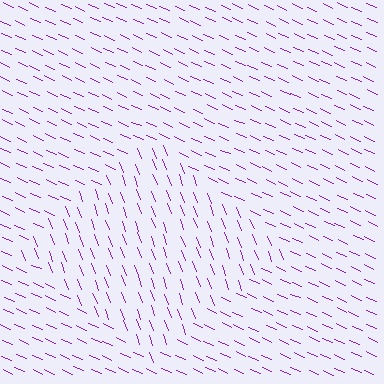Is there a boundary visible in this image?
Yes, there is a texture boundary formed by a change in line orientation.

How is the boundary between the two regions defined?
The boundary is defined purely by a change in line orientation (approximately 45 degrees difference). All lines are the same color and thickness.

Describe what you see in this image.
The image is filled with small purple line segments. A diamond region in the image has lines oriented differently from the surrounding lines, creating a visible texture boundary.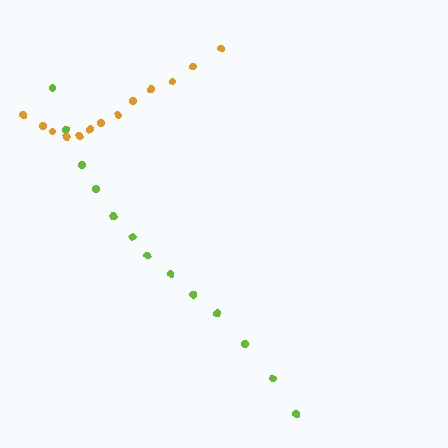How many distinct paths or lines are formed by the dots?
There are 2 distinct paths.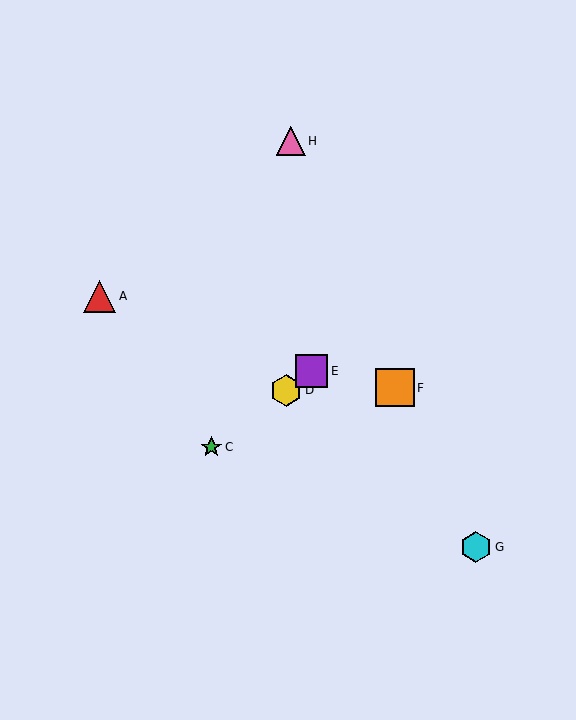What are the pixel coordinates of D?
Object D is at (286, 391).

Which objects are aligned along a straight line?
Objects B, C, D, E are aligned along a straight line.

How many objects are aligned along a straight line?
4 objects (B, C, D, E) are aligned along a straight line.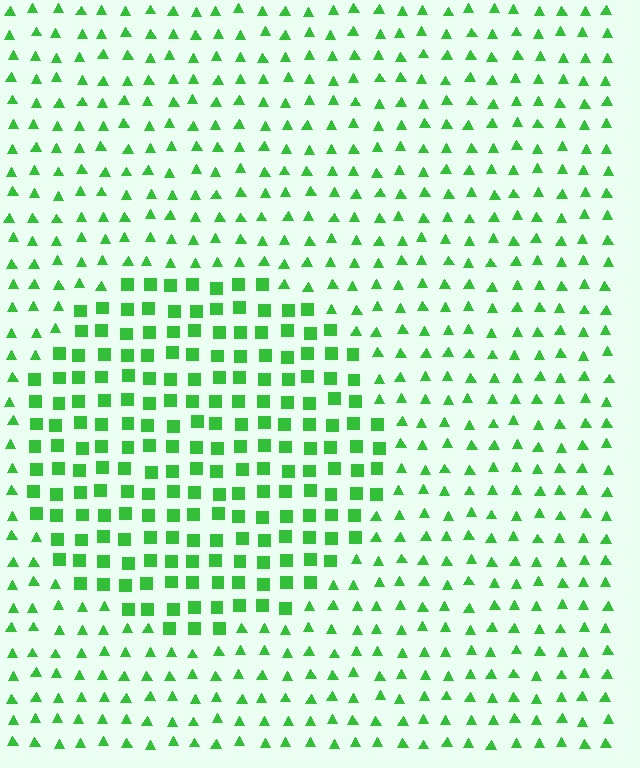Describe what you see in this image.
The image is filled with small green elements arranged in a uniform grid. A circle-shaped region contains squares, while the surrounding area contains triangles. The boundary is defined purely by the change in element shape.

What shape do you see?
I see a circle.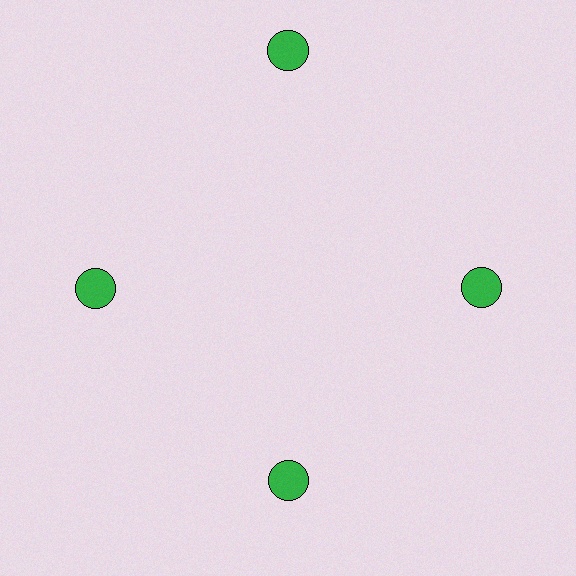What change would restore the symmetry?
The symmetry would be restored by moving it inward, back onto the ring so that all 4 circles sit at equal angles and equal distance from the center.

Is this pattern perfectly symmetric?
No. The 4 green circles are arranged in a ring, but one element near the 12 o'clock position is pushed outward from the center, breaking the 4-fold rotational symmetry.